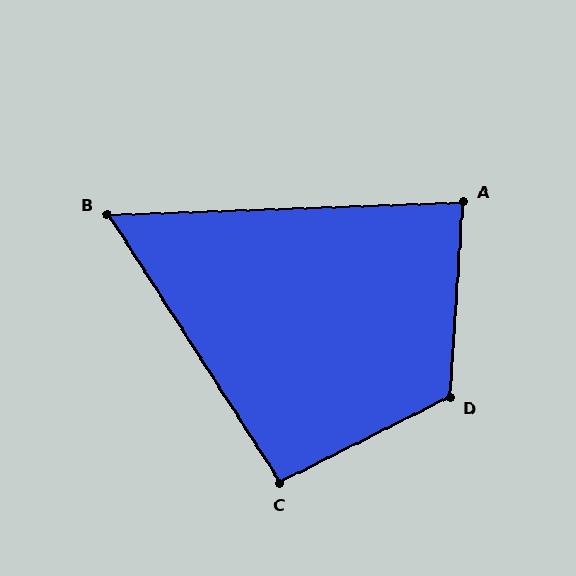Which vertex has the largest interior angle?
D, at approximately 121 degrees.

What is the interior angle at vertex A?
Approximately 84 degrees (acute).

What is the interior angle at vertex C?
Approximately 96 degrees (obtuse).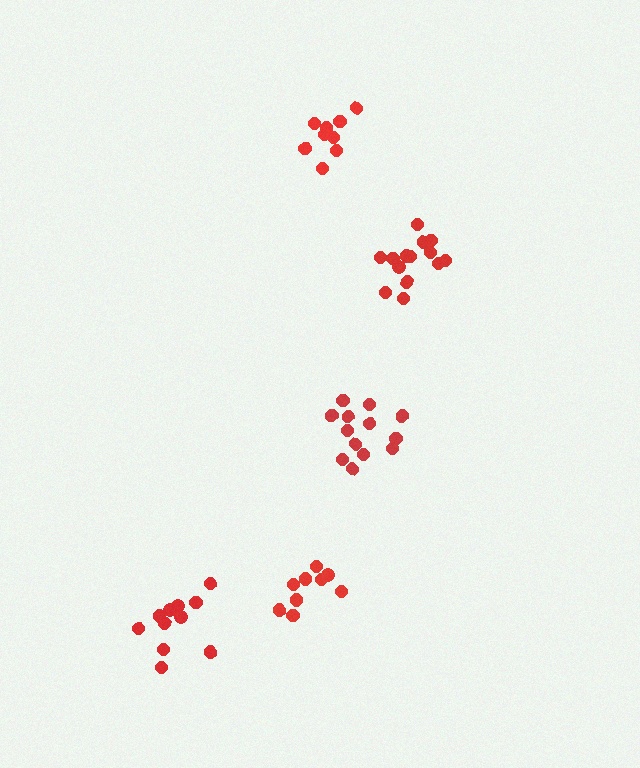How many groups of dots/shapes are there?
There are 5 groups.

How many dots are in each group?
Group 1: 11 dots, Group 2: 13 dots, Group 3: 14 dots, Group 4: 9 dots, Group 5: 9 dots (56 total).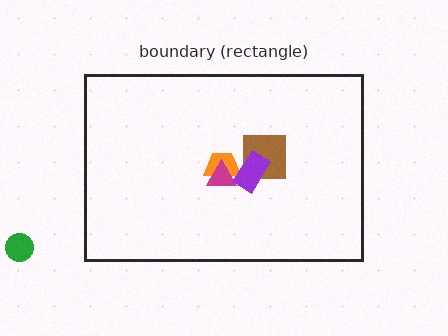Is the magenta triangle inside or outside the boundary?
Inside.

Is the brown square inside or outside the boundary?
Inside.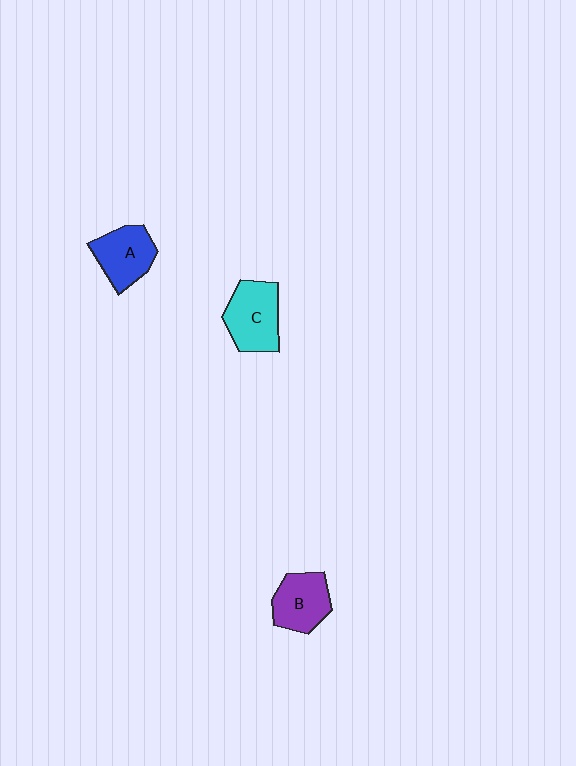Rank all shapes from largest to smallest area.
From largest to smallest: C (cyan), A (blue), B (purple).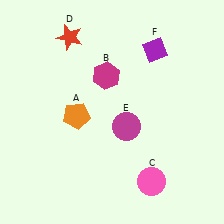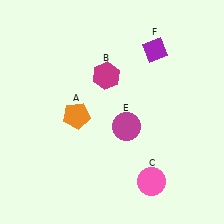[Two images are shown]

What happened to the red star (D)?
The red star (D) was removed in Image 2. It was in the top-left area of Image 1.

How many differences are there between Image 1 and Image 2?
There is 1 difference between the two images.